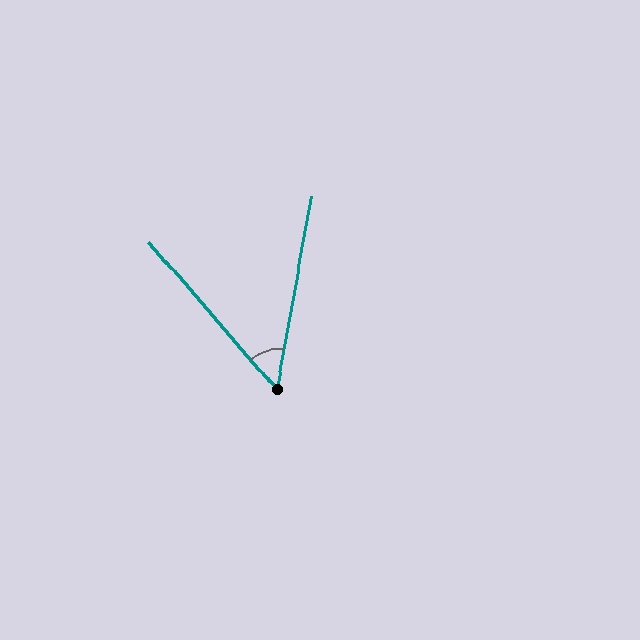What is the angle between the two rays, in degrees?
Approximately 51 degrees.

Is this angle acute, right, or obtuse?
It is acute.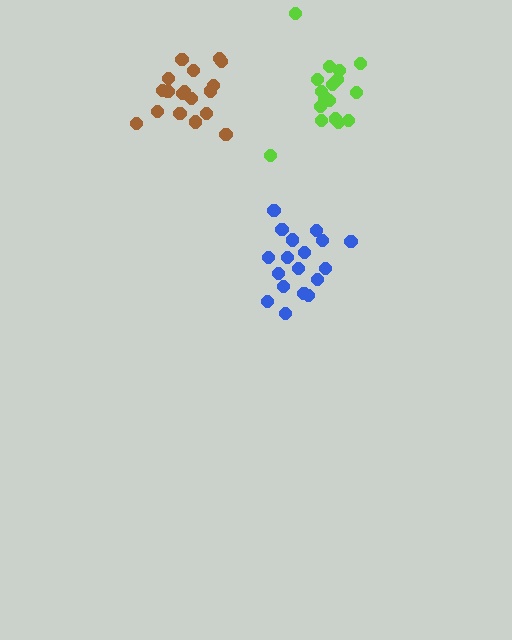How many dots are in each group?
Group 1: 17 dots, Group 2: 18 dots, Group 3: 19 dots (54 total).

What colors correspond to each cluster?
The clusters are colored: lime, brown, blue.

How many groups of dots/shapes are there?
There are 3 groups.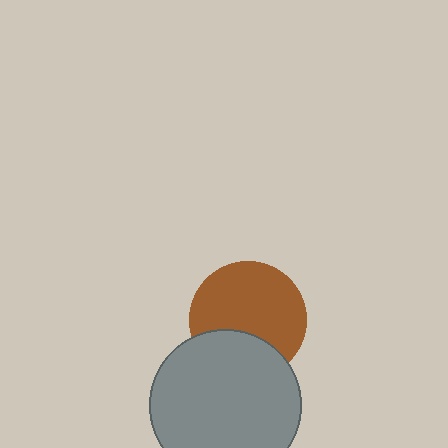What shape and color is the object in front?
The object in front is a gray circle.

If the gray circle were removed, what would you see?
You would see the complete brown circle.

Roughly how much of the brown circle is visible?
Most of it is visible (roughly 70%).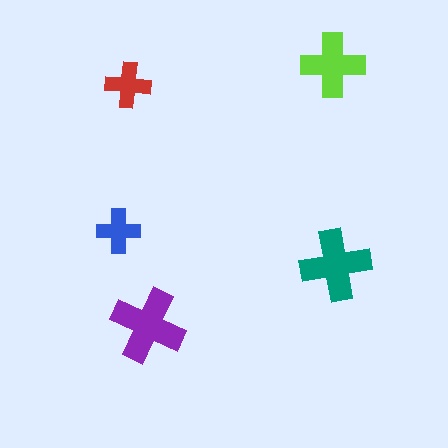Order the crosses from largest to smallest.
the purple one, the teal one, the lime one, the red one, the blue one.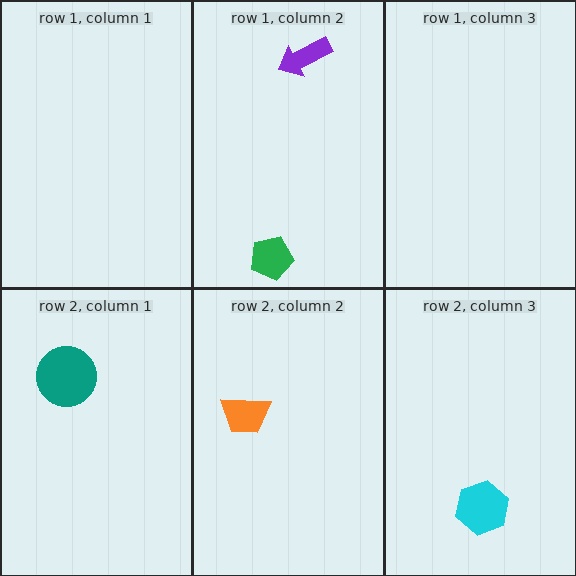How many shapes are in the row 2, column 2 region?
1.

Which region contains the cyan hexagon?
The row 2, column 3 region.